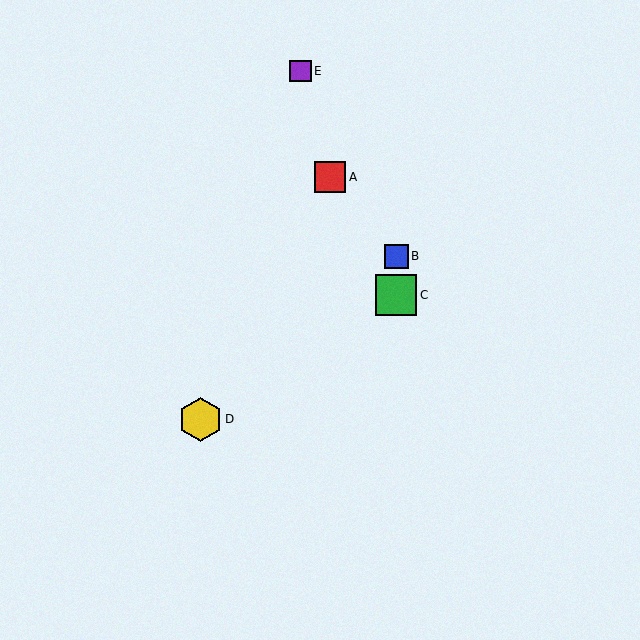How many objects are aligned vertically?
2 objects (B, C) are aligned vertically.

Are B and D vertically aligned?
No, B is at x≈396 and D is at x≈201.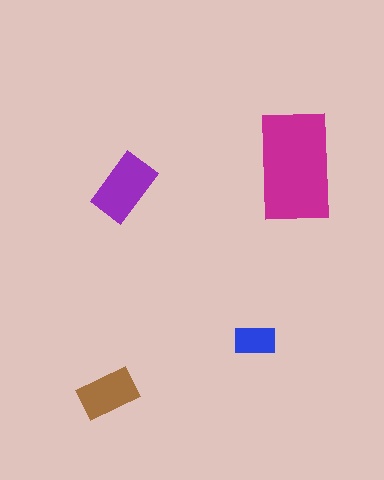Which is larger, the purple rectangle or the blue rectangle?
The purple one.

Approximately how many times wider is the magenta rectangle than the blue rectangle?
About 2.5 times wider.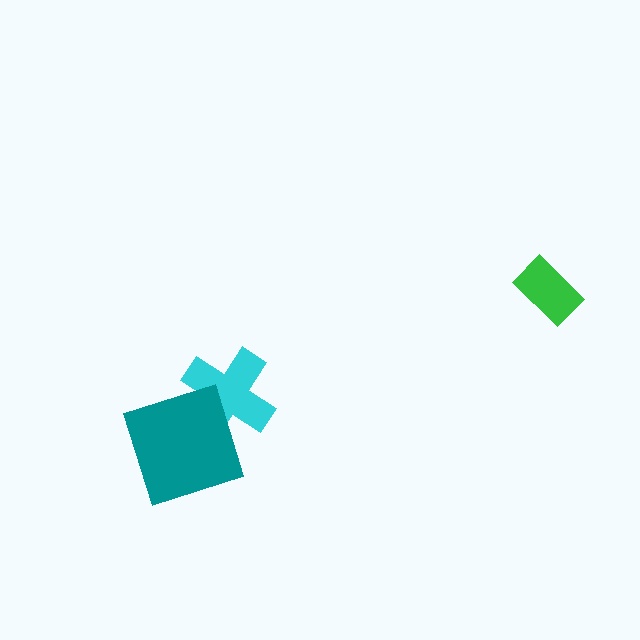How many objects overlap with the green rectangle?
0 objects overlap with the green rectangle.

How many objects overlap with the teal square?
1 object overlaps with the teal square.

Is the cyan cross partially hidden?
Yes, it is partially covered by another shape.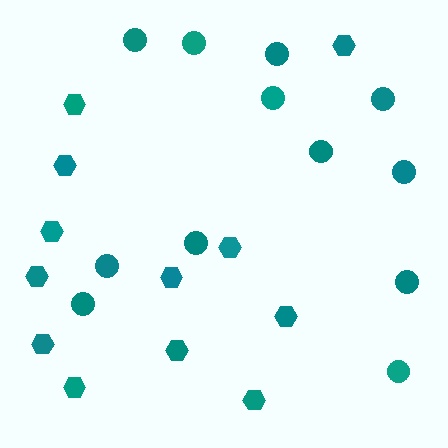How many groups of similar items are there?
There are 2 groups: one group of circles (12) and one group of hexagons (12).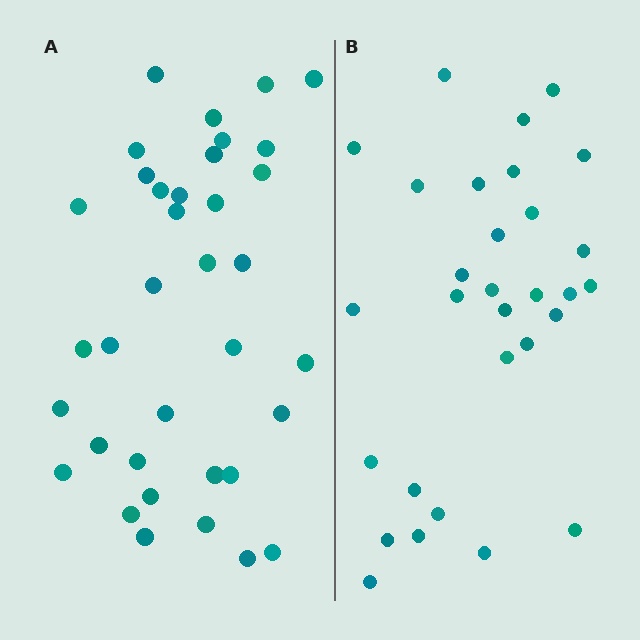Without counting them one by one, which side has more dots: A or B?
Region A (the left region) has more dots.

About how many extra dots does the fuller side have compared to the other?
Region A has about 6 more dots than region B.